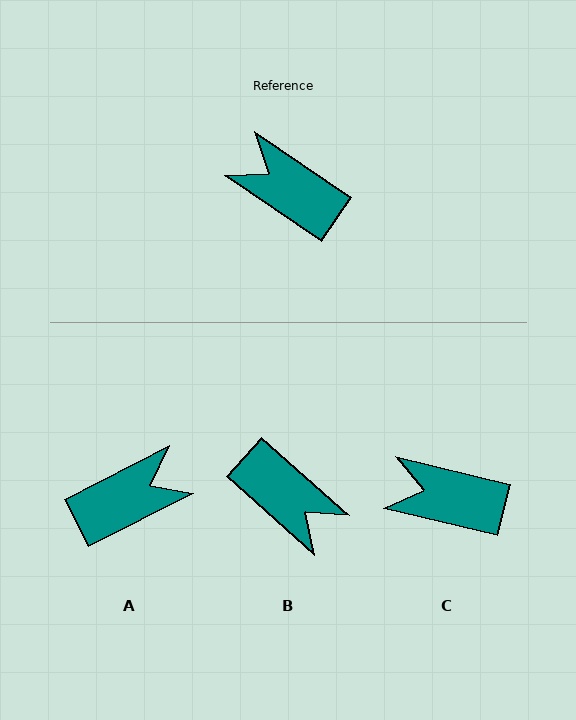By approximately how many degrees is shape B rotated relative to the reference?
Approximately 173 degrees counter-clockwise.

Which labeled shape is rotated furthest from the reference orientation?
B, about 173 degrees away.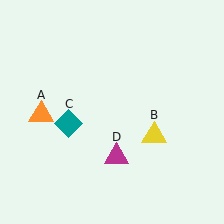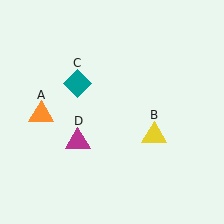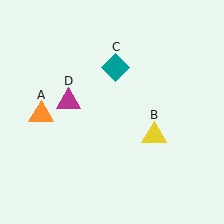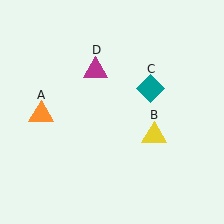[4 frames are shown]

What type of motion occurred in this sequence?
The teal diamond (object C), magenta triangle (object D) rotated clockwise around the center of the scene.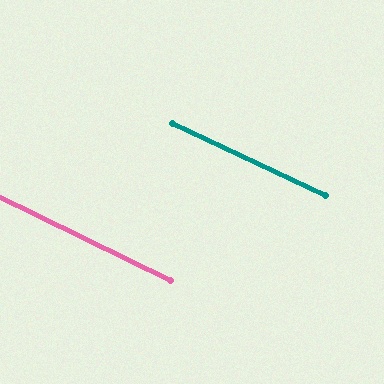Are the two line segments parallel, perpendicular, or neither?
Parallel — their directions differ by only 0.9°.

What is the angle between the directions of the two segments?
Approximately 1 degree.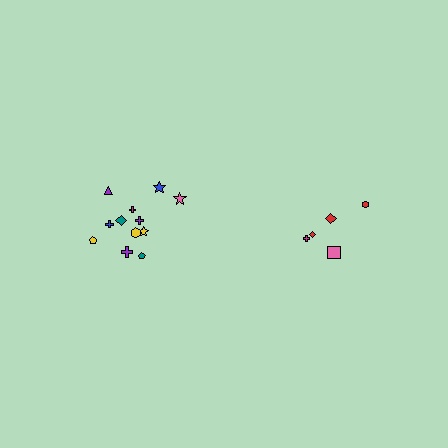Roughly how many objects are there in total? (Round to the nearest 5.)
Roughly 15 objects in total.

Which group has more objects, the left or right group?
The left group.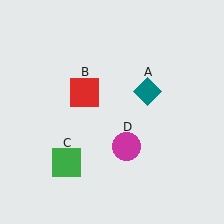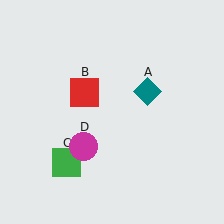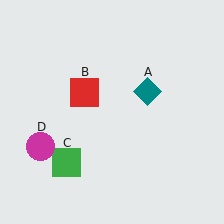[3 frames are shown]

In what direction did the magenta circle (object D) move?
The magenta circle (object D) moved left.